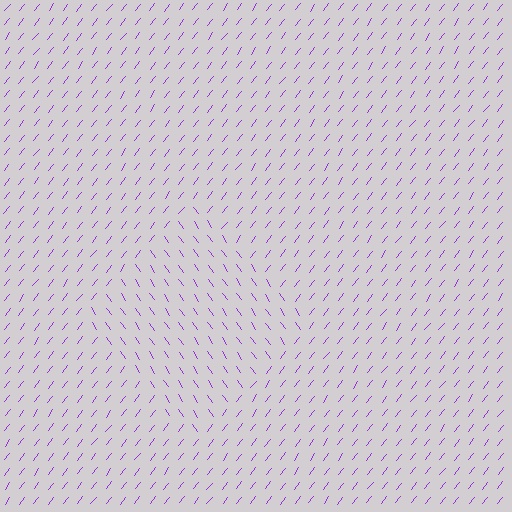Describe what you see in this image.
The image is filled with small purple line segments. A diamond region in the image has lines oriented differently from the surrounding lines, creating a visible texture boundary.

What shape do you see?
I see a diamond.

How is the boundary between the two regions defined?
The boundary is defined purely by a change in line orientation (approximately 72 degrees difference). All lines are the same color and thickness.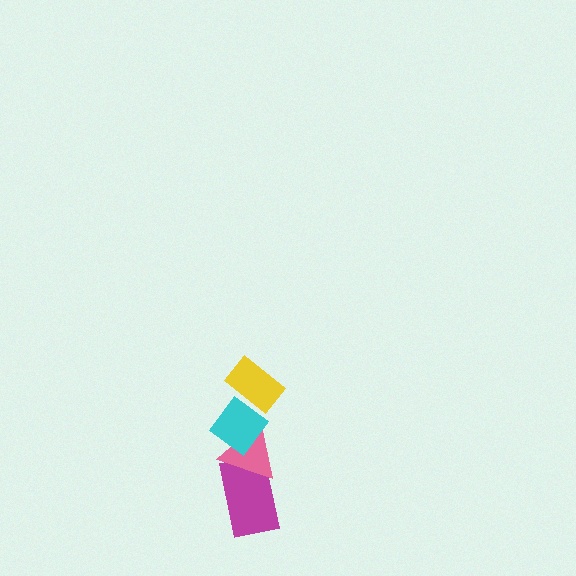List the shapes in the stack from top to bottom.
From top to bottom: the yellow rectangle, the cyan diamond, the pink triangle, the magenta rectangle.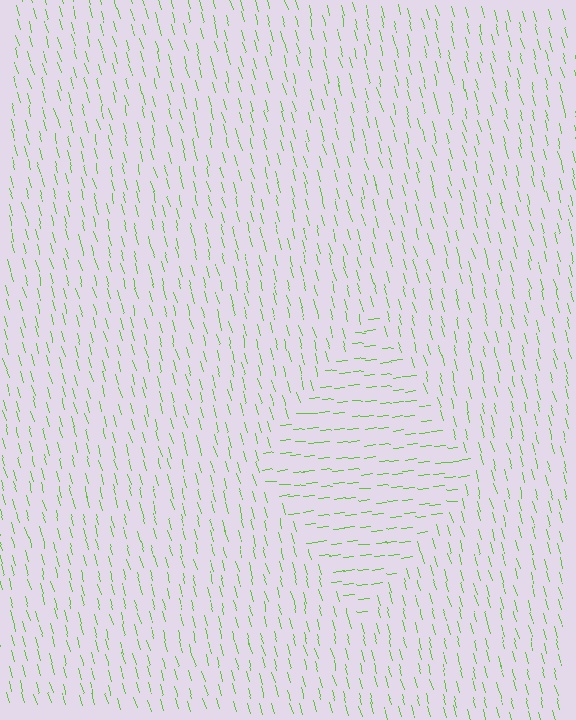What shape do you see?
I see a diamond.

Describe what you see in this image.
The image is filled with small lime line segments. A diamond region in the image has lines oriented differently from the surrounding lines, creating a visible texture boundary.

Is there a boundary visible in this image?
Yes, there is a texture boundary formed by a change in line orientation.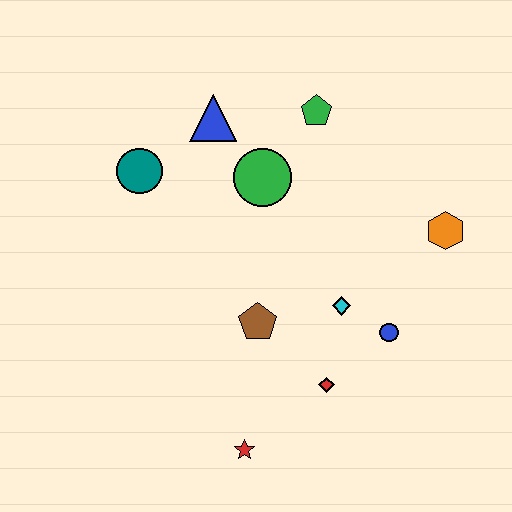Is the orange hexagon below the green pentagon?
Yes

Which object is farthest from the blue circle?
The teal circle is farthest from the blue circle.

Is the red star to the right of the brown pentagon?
No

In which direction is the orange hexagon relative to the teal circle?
The orange hexagon is to the right of the teal circle.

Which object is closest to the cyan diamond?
The blue circle is closest to the cyan diamond.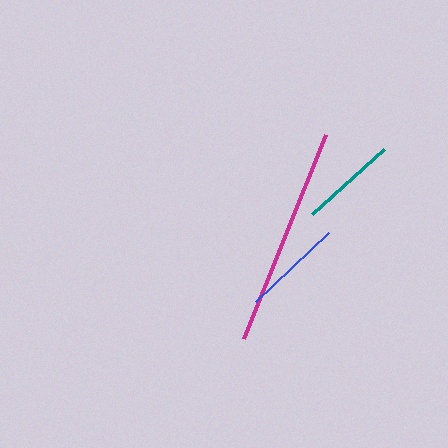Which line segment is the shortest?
The teal line is the shortest at approximately 97 pixels.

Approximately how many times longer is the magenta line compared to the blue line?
The magenta line is approximately 2.2 times the length of the blue line.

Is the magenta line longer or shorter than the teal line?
The magenta line is longer than the teal line.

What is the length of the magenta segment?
The magenta segment is approximately 220 pixels long.